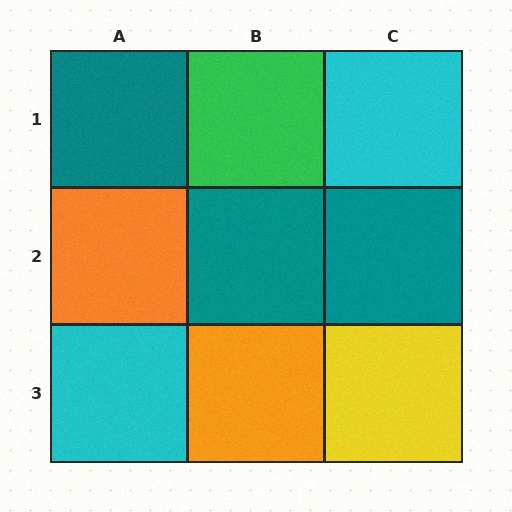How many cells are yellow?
1 cell is yellow.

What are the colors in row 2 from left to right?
Orange, teal, teal.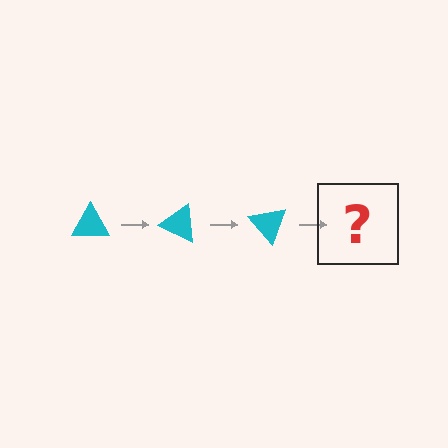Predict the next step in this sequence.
The next step is a cyan triangle rotated 75 degrees.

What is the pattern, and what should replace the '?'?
The pattern is that the triangle rotates 25 degrees each step. The '?' should be a cyan triangle rotated 75 degrees.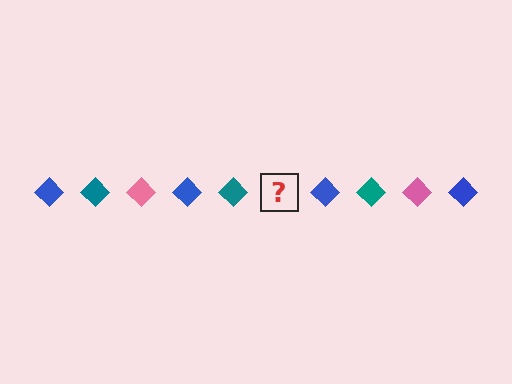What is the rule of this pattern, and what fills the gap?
The rule is that the pattern cycles through blue, teal, pink diamonds. The gap should be filled with a pink diamond.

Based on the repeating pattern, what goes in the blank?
The blank should be a pink diamond.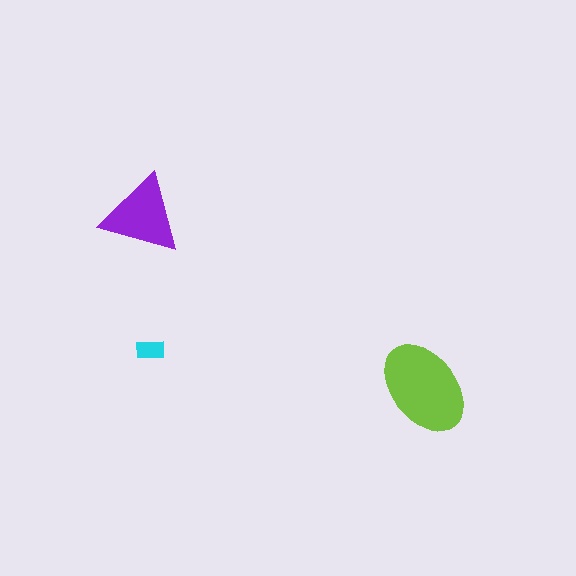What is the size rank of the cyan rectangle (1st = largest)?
3rd.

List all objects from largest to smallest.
The lime ellipse, the purple triangle, the cyan rectangle.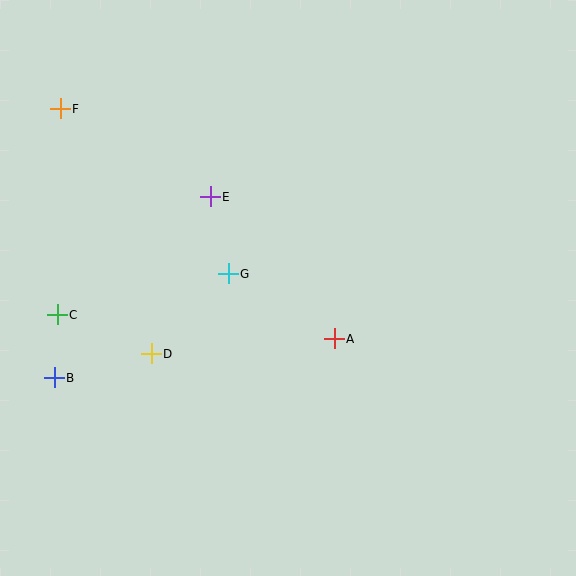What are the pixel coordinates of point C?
Point C is at (57, 315).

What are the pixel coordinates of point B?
Point B is at (54, 378).